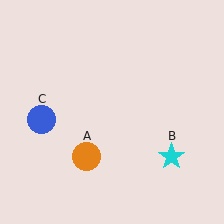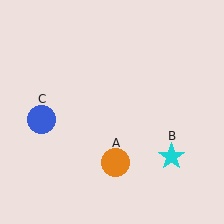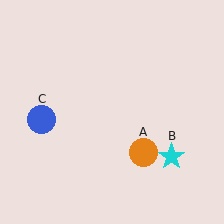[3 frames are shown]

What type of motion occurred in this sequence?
The orange circle (object A) rotated counterclockwise around the center of the scene.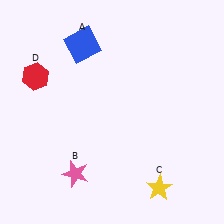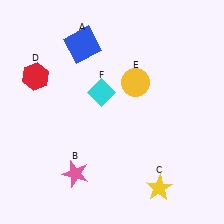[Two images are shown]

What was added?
A yellow circle (E), a cyan diamond (F) were added in Image 2.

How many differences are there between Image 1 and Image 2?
There are 2 differences between the two images.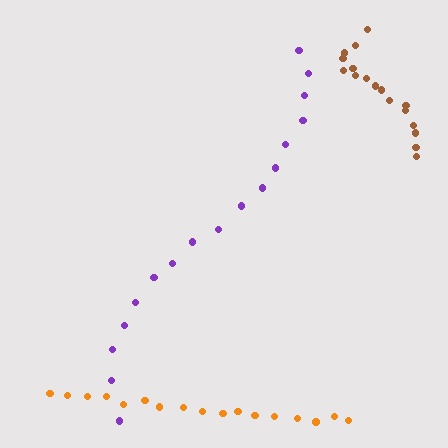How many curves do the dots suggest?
There are 3 distinct paths.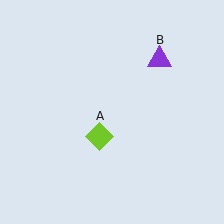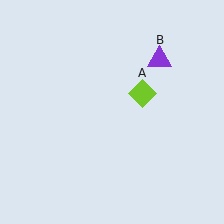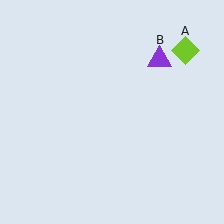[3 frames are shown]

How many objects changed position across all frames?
1 object changed position: lime diamond (object A).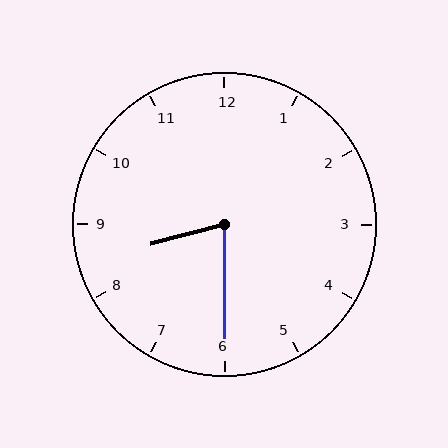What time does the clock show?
8:30.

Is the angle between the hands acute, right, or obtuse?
It is acute.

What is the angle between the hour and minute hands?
Approximately 75 degrees.